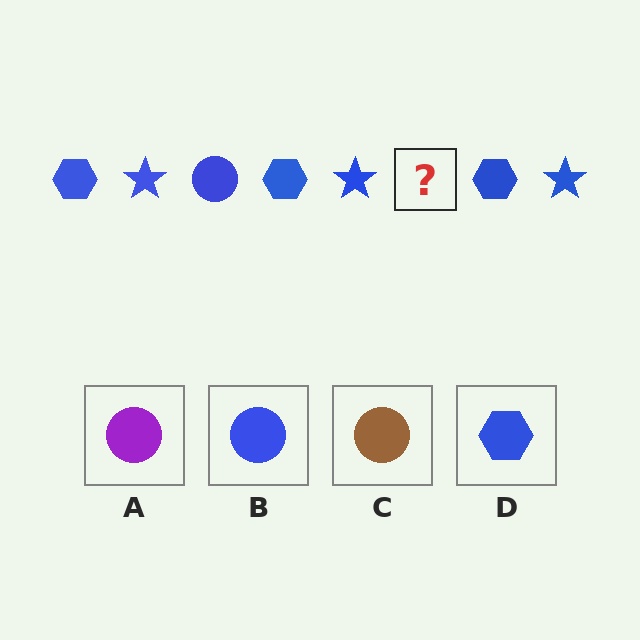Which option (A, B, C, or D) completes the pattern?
B.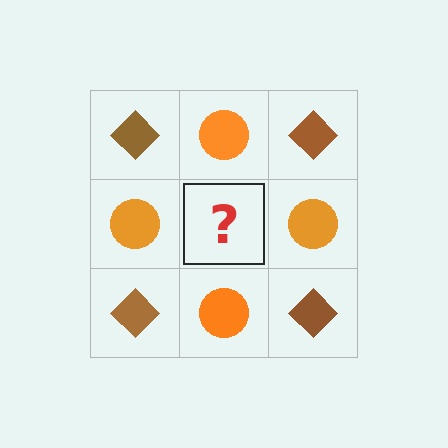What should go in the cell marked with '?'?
The missing cell should contain a brown diamond.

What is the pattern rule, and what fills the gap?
The rule is that it alternates brown diamond and orange circle in a checkerboard pattern. The gap should be filled with a brown diamond.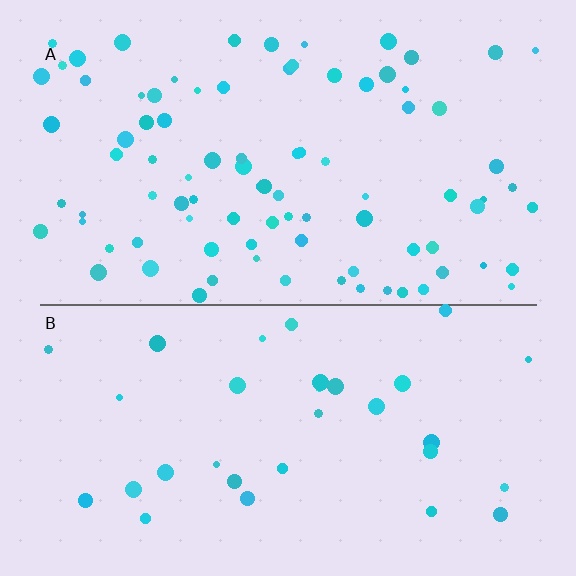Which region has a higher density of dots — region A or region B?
A (the top).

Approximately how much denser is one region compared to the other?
Approximately 2.8× — region A over region B.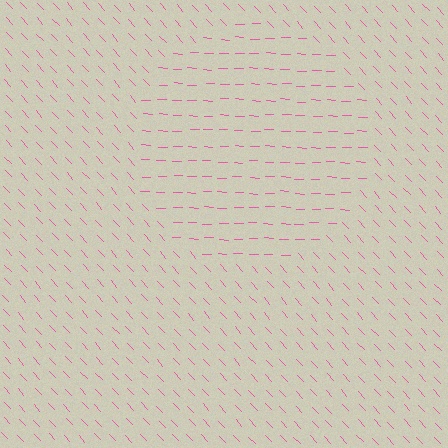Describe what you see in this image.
The image is filled with small pink line segments. A circle region in the image has lines oriented differently from the surrounding lines, creating a visible texture boundary.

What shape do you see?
I see a circle.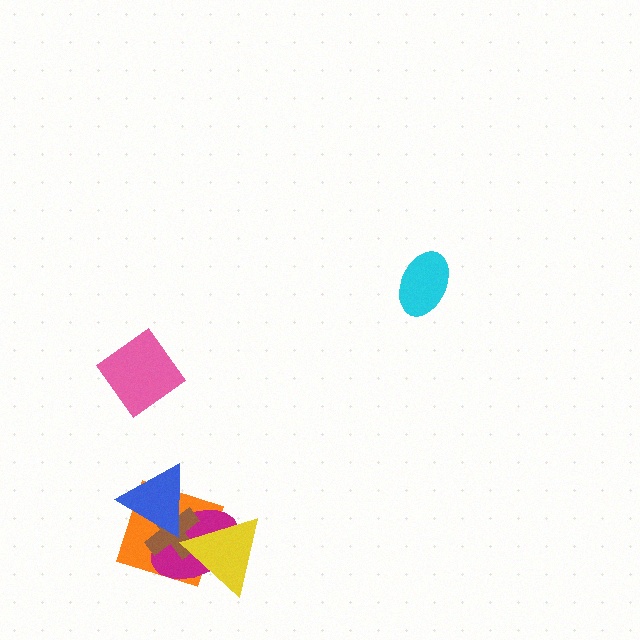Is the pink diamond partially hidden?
No, no other shape covers it.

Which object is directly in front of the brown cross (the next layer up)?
The yellow triangle is directly in front of the brown cross.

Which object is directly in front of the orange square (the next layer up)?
The magenta ellipse is directly in front of the orange square.